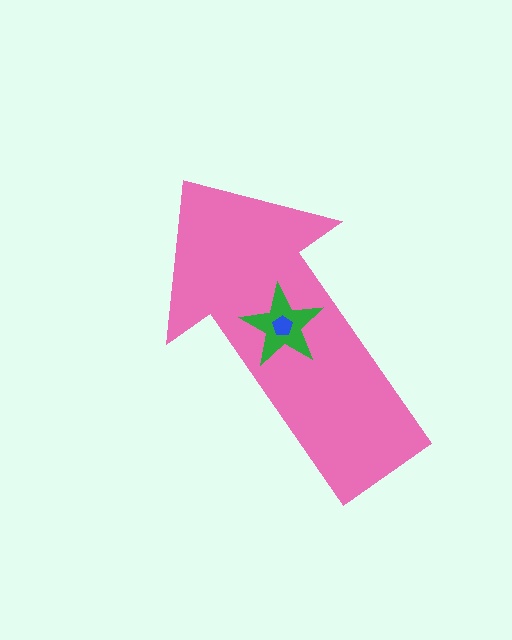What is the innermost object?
The blue pentagon.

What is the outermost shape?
The pink arrow.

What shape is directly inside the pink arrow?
The green star.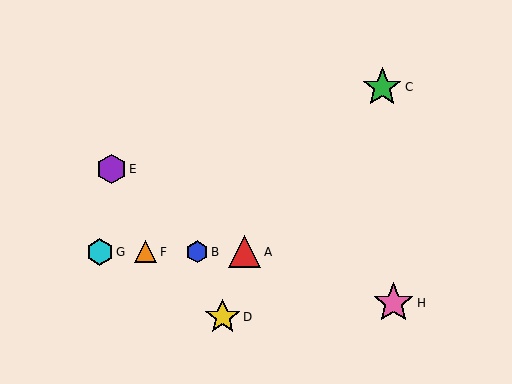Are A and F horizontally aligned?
Yes, both are at y≈252.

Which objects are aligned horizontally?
Objects A, B, F, G are aligned horizontally.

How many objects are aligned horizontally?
4 objects (A, B, F, G) are aligned horizontally.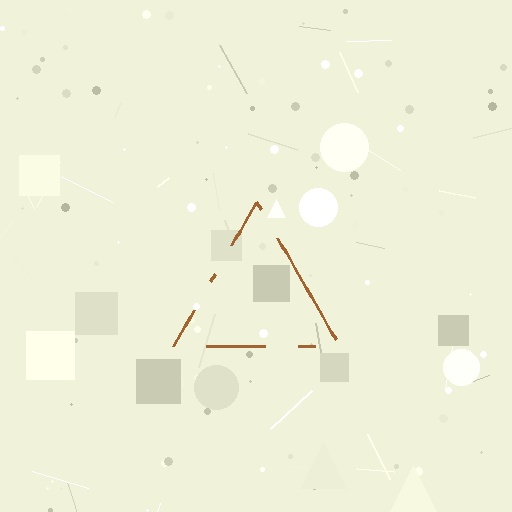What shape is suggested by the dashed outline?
The dashed outline suggests a triangle.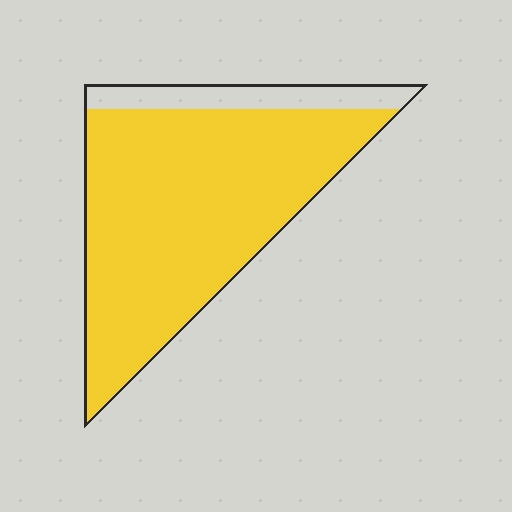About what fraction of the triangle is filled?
About seven eighths (7/8).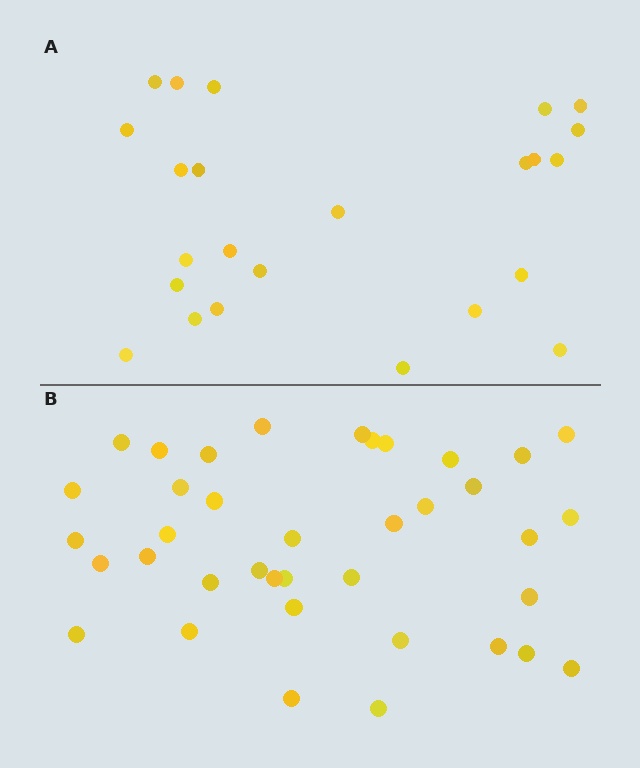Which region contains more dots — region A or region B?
Region B (the bottom region) has more dots.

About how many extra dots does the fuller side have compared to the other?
Region B has approximately 15 more dots than region A.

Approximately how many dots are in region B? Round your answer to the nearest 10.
About 40 dots. (The exact count is 38, which rounds to 40.)